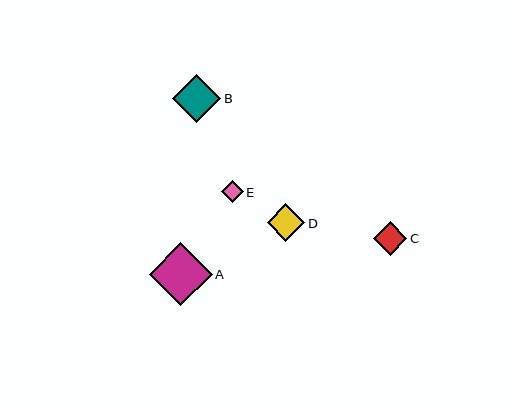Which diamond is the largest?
Diamond A is the largest with a size of approximately 63 pixels.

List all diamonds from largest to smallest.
From largest to smallest: A, B, D, C, E.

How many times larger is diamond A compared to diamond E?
Diamond A is approximately 2.9 times the size of diamond E.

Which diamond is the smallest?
Diamond E is the smallest with a size of approximately 22 pixels.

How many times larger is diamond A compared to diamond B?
Diamond A is approximately 1.3 times the size of diamond B.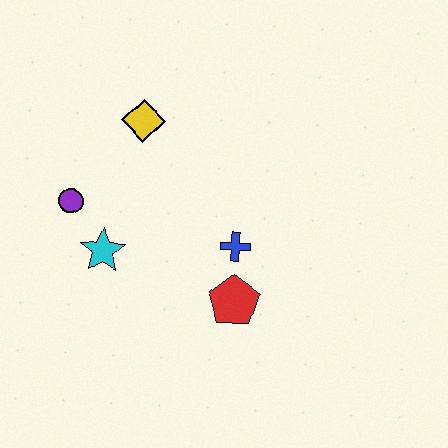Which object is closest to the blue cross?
The red pentagon is closest to the blue cross.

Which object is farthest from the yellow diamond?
The red pentagon is farthest from the yellow diamond.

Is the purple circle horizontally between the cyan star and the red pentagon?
No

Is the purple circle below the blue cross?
No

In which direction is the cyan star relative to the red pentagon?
The cyan star is to the left of the red pentagon.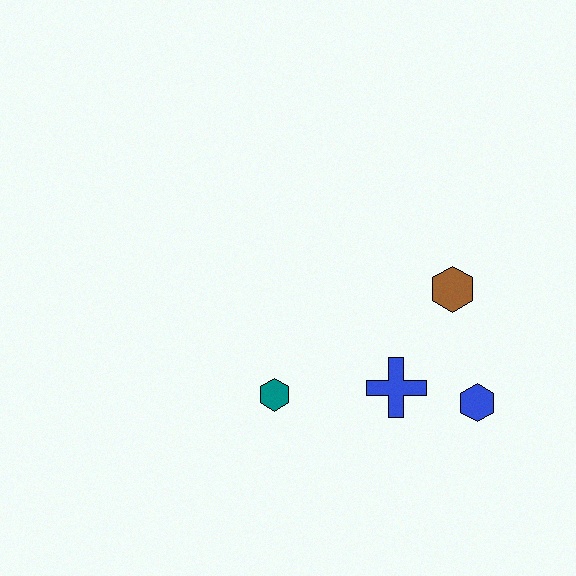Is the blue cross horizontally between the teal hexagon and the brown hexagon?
Yes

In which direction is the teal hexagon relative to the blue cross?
The teal hexagon is to the left of the blue cross.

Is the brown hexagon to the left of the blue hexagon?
Yes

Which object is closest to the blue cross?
The blue hexagon is closest to the blue cross.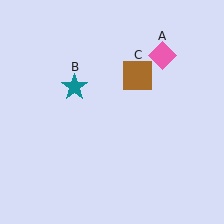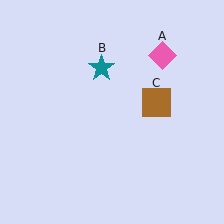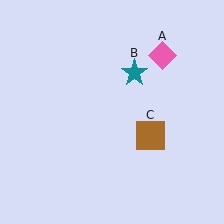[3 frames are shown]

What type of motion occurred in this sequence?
The teal star (object B), brown square (object C) rotated clockwise around the center of the scene.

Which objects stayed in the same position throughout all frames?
Pink diamond (object A) remained stationary.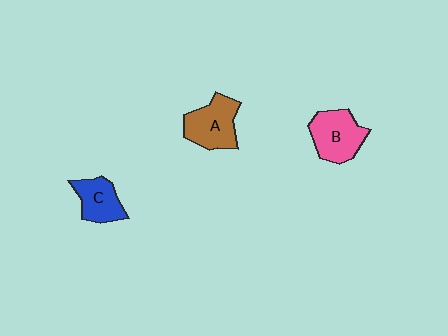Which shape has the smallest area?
Shape C (blue).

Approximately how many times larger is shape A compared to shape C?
Approximately 1.3 times.